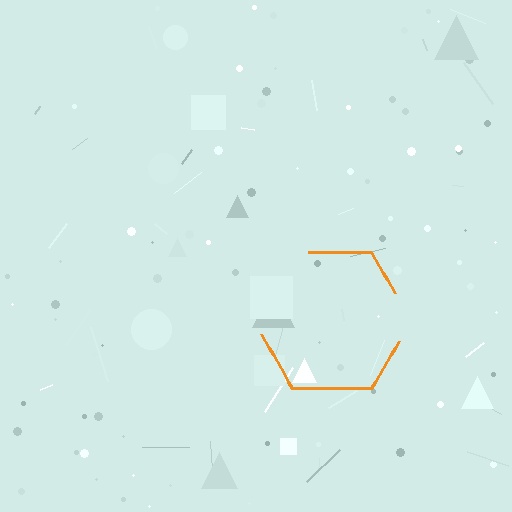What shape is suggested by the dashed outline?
The dashed outline suggests a hexagon.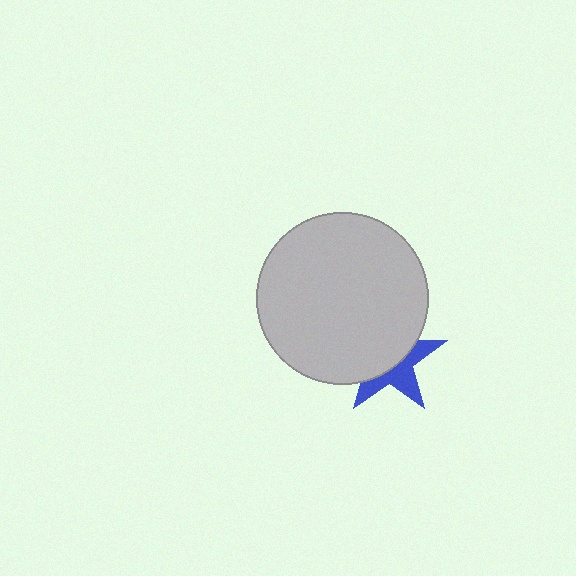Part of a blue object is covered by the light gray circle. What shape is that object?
It is a star.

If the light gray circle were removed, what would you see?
You would see the complete blue star.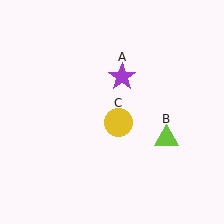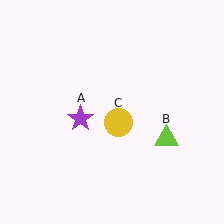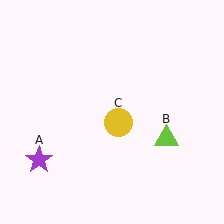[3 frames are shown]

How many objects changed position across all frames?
1 object changed position: purple star (object A).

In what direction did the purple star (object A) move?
The purple star (object A) moved down and to the left.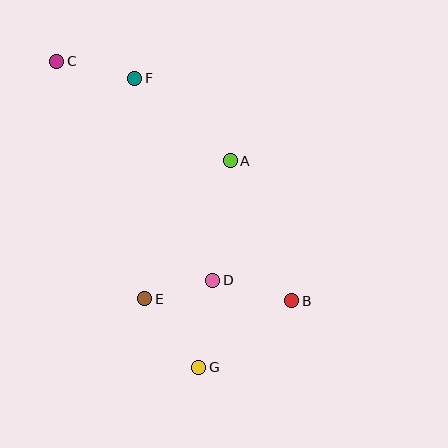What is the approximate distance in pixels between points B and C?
The distance between B and C is approximately 335 pixels.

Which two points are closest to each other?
Points D and E are closest to each other.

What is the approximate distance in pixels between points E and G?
The distance between E and G is approximately 87 pixels.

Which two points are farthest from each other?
Points C and G are farthest from each other.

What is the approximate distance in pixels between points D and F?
The distance between D and F is approximately 216 pixels.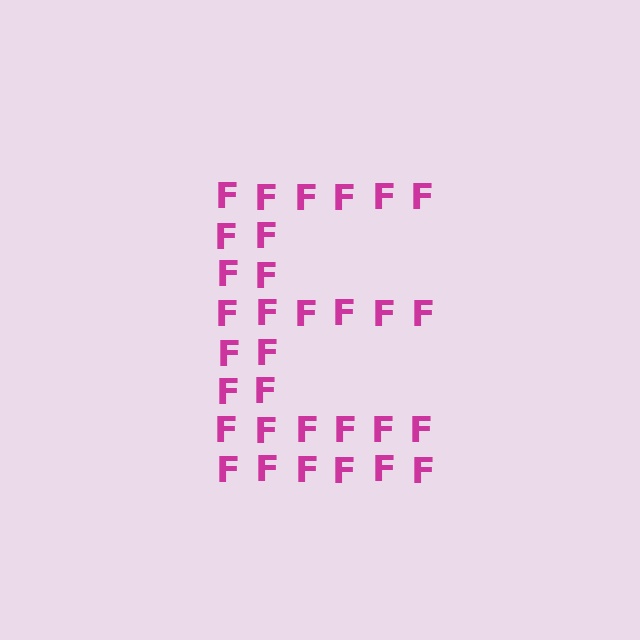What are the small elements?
The small elements are letter F's.